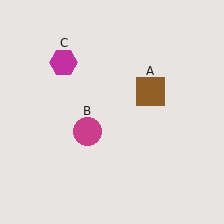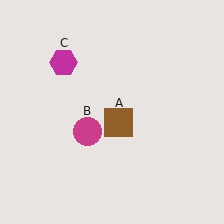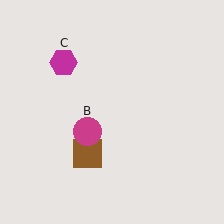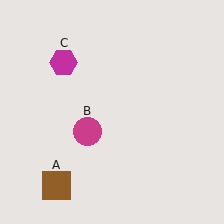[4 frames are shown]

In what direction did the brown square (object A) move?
The brown square (object A) moved down and to the left.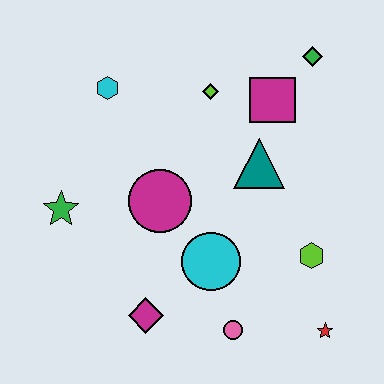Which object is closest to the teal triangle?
The magenta square is closest to the teal triangle.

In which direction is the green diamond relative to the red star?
The green diamond is above the red star.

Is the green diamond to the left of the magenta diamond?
No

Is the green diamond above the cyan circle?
Yes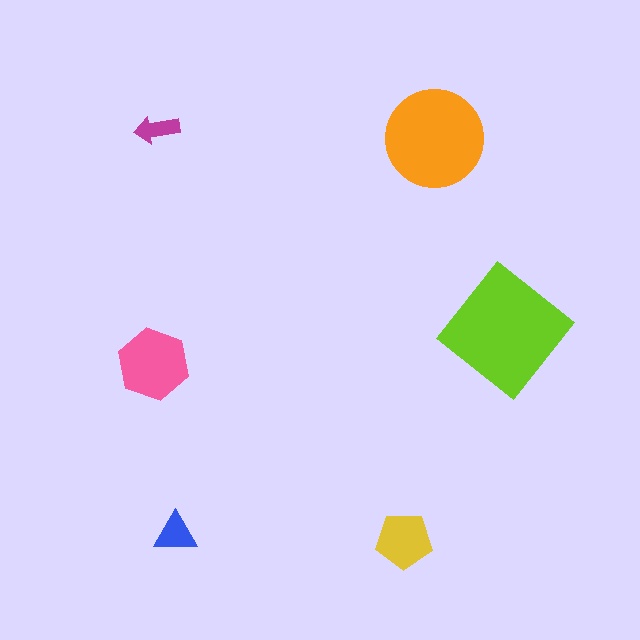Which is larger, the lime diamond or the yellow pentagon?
The lime diamond.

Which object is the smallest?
The magenta arrow.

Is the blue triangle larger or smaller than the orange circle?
Smaller.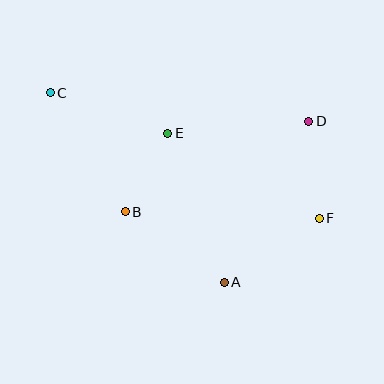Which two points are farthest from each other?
Points C and F are farthest from each other.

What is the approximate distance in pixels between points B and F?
The distance between B and F is approximately 194 pixels.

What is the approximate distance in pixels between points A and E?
The distance between A and E is approximately 160 pixels.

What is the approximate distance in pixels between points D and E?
The distance between D and E is approximately 142 pixels.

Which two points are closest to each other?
Points B and E are closest to each other.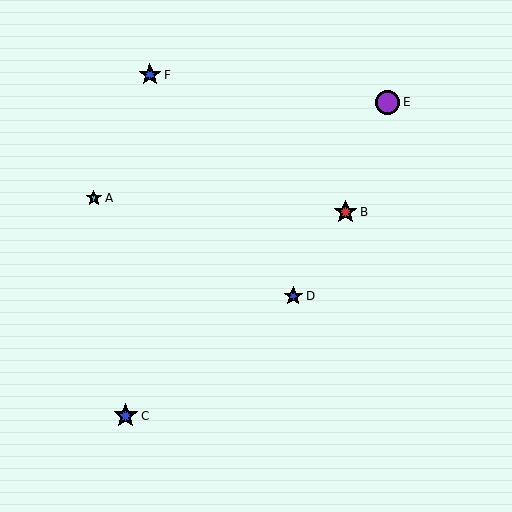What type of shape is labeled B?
Shape B is a red star.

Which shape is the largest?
The purple circle (labeled E) is the largest.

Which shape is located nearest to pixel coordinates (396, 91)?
The purple circle (labeled E) at (388, 102) is nearest to that location.